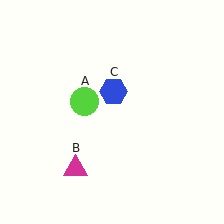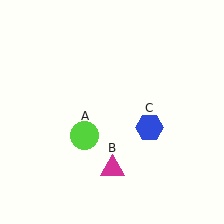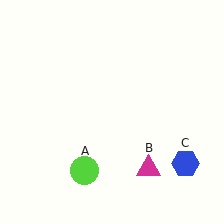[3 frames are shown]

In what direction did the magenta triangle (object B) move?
The magenta triangle (object B) moved right.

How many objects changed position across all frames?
3 objects changed position: lime circle (object A), magenta triangle (object B), blue hexagon (object C).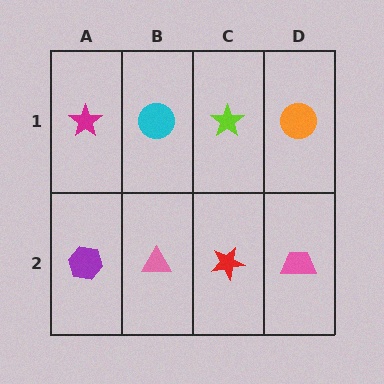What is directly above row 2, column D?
An orange circle.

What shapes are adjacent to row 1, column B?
A pink triangle (row 2, column B), a magenta star (row 1, column A), a lime star (row 1, column C).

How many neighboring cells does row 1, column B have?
3.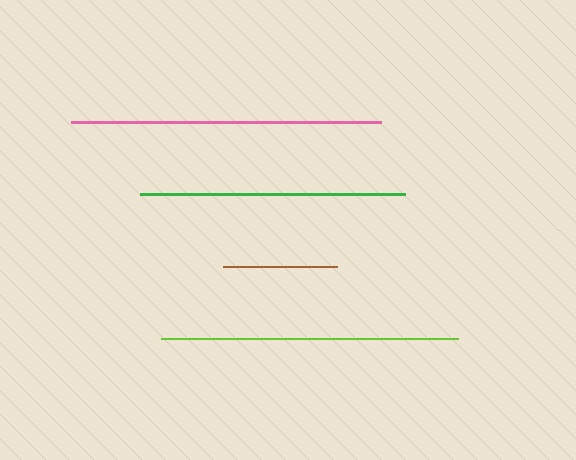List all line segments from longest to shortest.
From longest to shortest: pink, lime, green, brown.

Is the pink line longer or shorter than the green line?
The pink line is longer than the green line.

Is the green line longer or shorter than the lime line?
The lime line is longer than the green line.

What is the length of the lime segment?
The lime segment is approximately 297 pixels long.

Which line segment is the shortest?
The brown line is the shortest at approximately 114 pixels.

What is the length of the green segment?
The green segment is approximately 266 pixels long.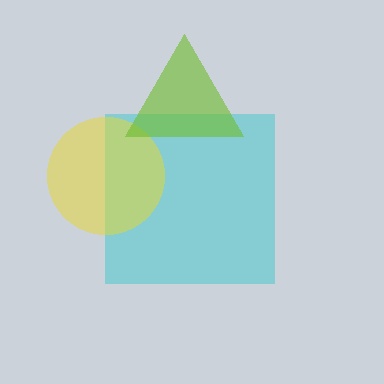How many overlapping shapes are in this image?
There are 3 overlapping shapes in the image.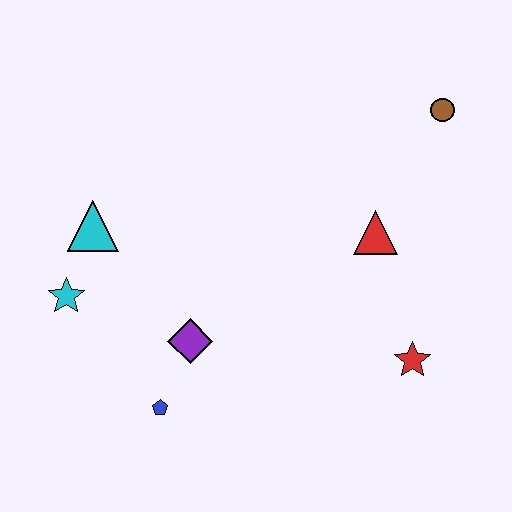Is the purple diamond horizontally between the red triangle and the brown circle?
No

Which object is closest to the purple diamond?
The blue pentagon is closest to the purple diamond.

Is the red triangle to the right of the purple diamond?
Yes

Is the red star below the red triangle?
Yes